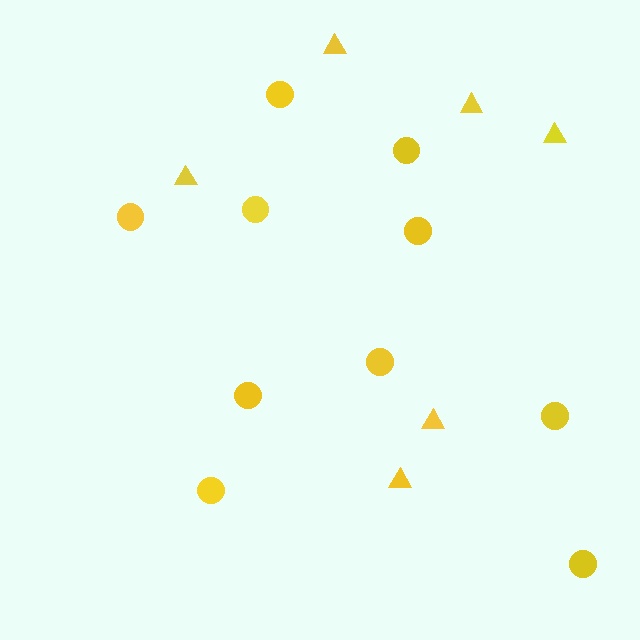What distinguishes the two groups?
There are 2 groups: one group of triangles (6) and one group of circles (10).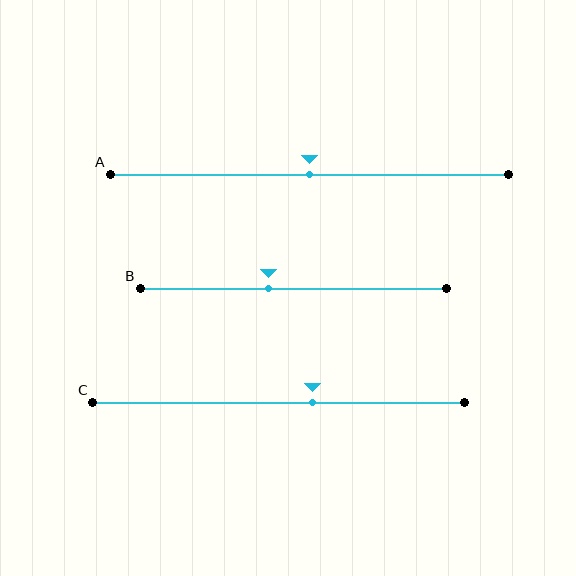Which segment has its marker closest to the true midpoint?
Segment A has its marker closest to the true midpoint.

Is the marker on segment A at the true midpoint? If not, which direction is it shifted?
Yes, the marker on segment A is at the true midpoint.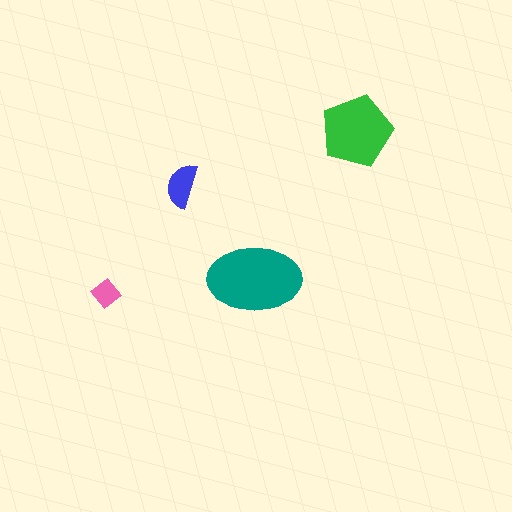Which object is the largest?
The teal ellipse.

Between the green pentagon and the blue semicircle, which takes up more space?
The green pentagon.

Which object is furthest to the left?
The pink diamond is leftmost.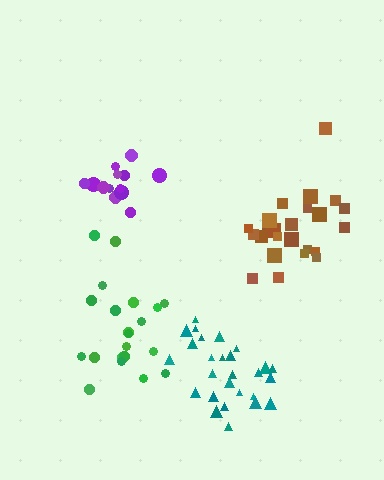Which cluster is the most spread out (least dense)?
Green.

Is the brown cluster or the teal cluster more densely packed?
Teal.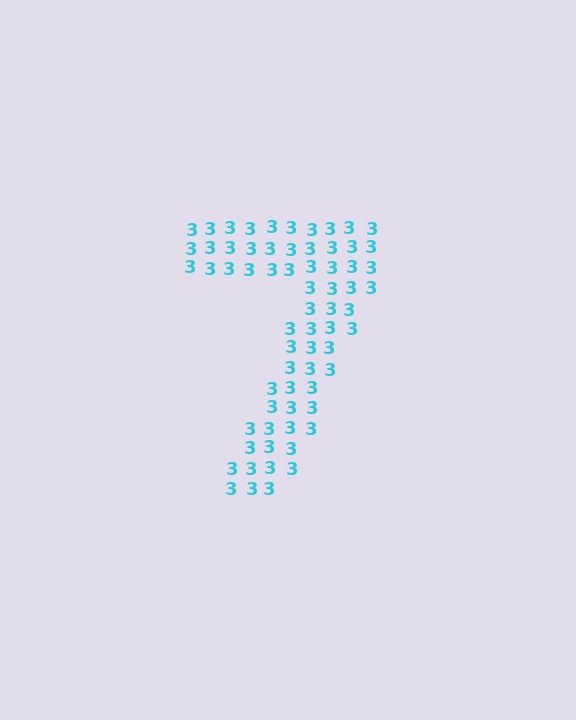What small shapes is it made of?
It is made of small digit 3's.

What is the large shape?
The large shape is the digit 7.